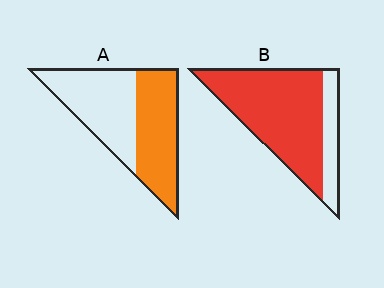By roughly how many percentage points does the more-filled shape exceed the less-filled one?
By roughly 30 percentage points (B over A).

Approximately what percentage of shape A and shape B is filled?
A is approximately 50% and B is approximately 80%.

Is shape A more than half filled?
Roughly half.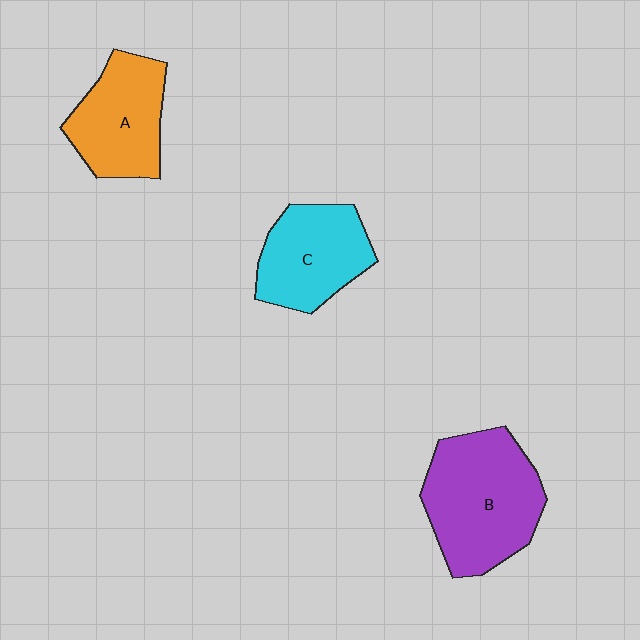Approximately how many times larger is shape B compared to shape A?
Approximately 1.4 times.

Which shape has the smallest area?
Shape C (cyan).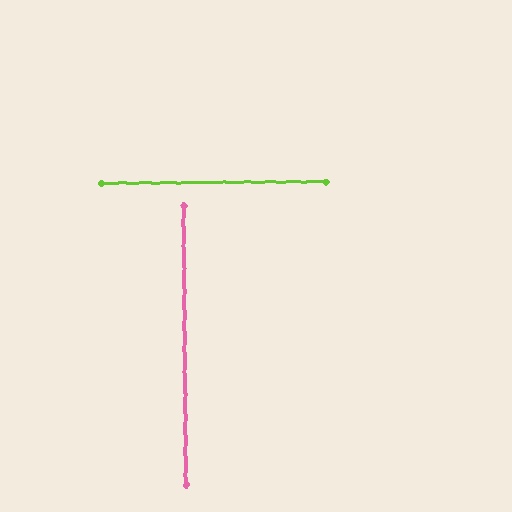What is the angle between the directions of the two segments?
Approximately 90 degrees.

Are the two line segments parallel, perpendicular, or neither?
Perpendicular — they meet at approximately 90°.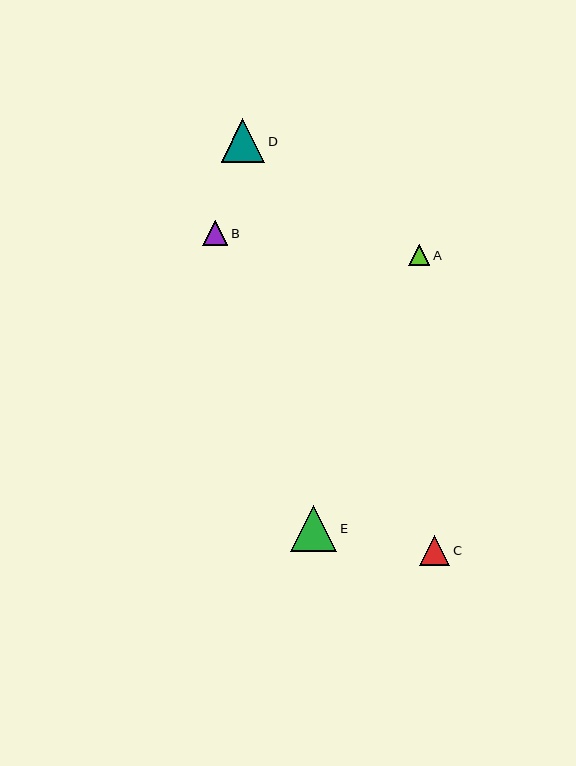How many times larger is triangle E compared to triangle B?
Triangle E is approximately 1.9 times the size of triangle B.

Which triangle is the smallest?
Triangle A is the smallest with a size of approximately 21 pixels.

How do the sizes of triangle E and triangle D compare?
Triangle E and triangle D are approximately the same size.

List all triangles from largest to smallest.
From largest to smallest: E, D, C, B, A.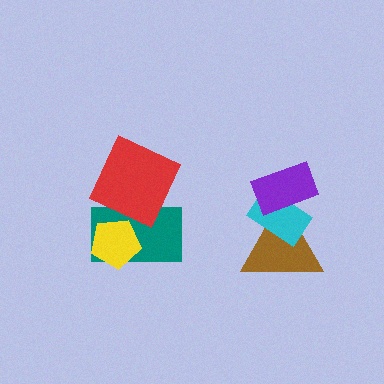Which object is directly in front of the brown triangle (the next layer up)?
The cyan rectangle is directly in front of the brown triangle.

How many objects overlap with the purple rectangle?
2 objects overlap with the purple rectangle.